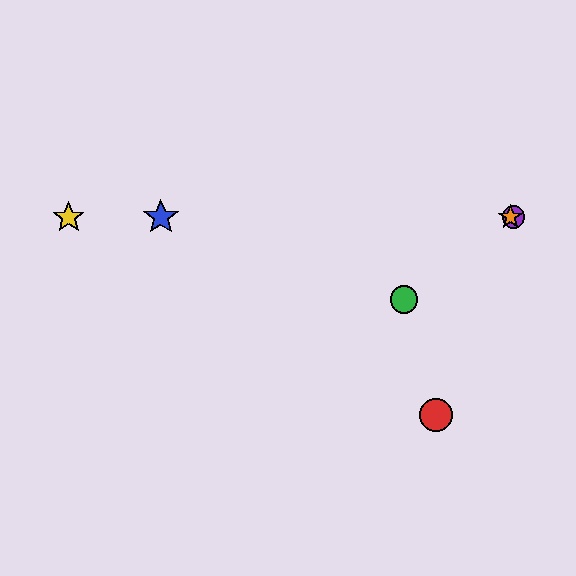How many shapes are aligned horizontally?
4 shapes (the blue star, the yellow star, the purple circle, the orange star) are aligned horizontally.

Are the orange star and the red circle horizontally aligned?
No, the orange star is at y≈217 and the red circle is at y≈415.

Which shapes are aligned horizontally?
The blue star, the yellow star, the purple circle, the orange star are aligned horizontally.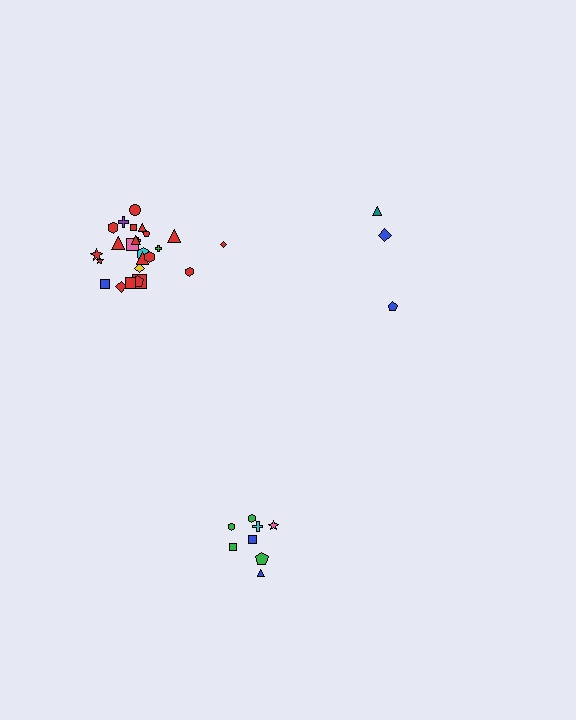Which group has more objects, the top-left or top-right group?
The top-left group.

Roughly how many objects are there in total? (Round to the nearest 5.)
Roughly 35 objects in total.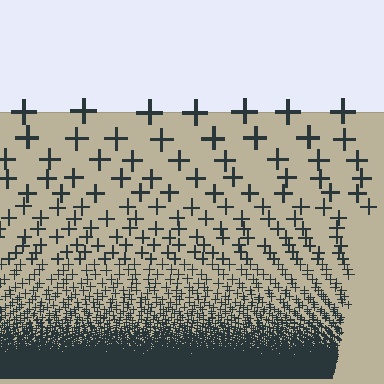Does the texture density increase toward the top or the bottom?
Density increases toward the bottom.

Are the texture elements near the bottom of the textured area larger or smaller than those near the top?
Smaller. The gradient is inverted — elements near the bottom are smaller and denser.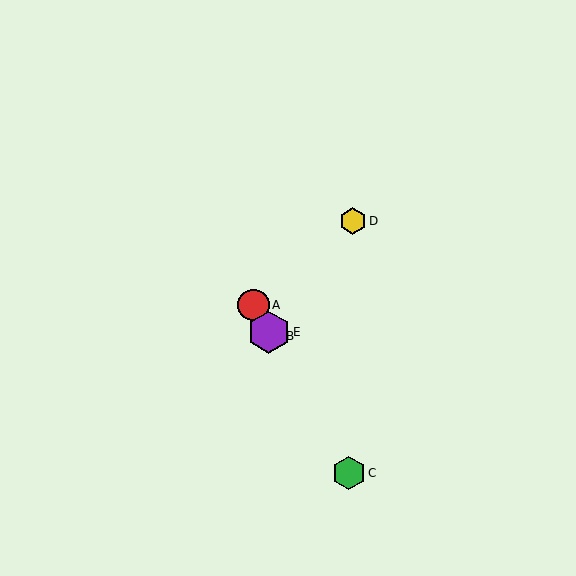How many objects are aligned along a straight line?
4 objects (A, B, C, E) are aligned along a straight line.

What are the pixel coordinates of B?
Object B is at (271, 336).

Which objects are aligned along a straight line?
Objects A, B, C, E are aligned along a straight line.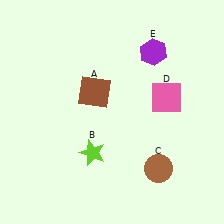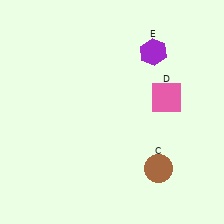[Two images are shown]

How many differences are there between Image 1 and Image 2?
There are 2 differences between the two images.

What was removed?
The brown square (A), the lime star (B) were removed in Image 2.